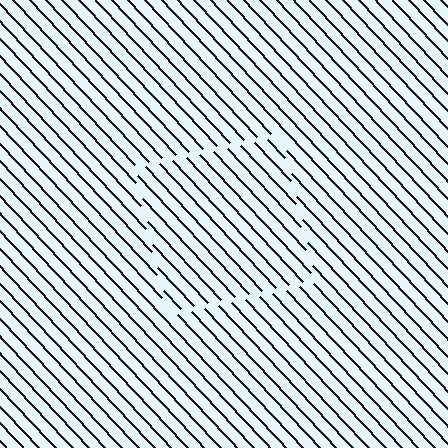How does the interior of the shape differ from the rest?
The interior of the shape contains the same grating, shifted by half a period — the contour is defined by the phase discontinuity where line-ends from the inner and outer gratings abut.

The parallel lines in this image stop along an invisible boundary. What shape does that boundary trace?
An illusory square. The interior of the shape contains the same grating, shifted by half a period — the contour is defined by the phase discontinuity where line-ends from the inner and outer gratings abut.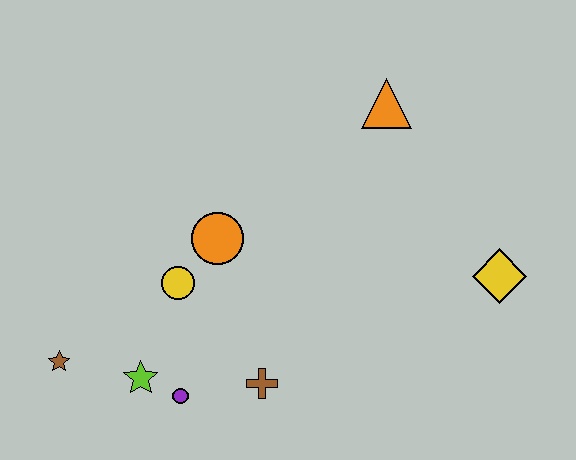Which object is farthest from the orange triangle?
The brown star is farthest from the orange triangle.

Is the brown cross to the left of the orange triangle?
Yes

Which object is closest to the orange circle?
The yellow circle is closest to the orange circle.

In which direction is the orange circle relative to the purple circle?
The orange circle is above the purple circle.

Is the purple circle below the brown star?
Yes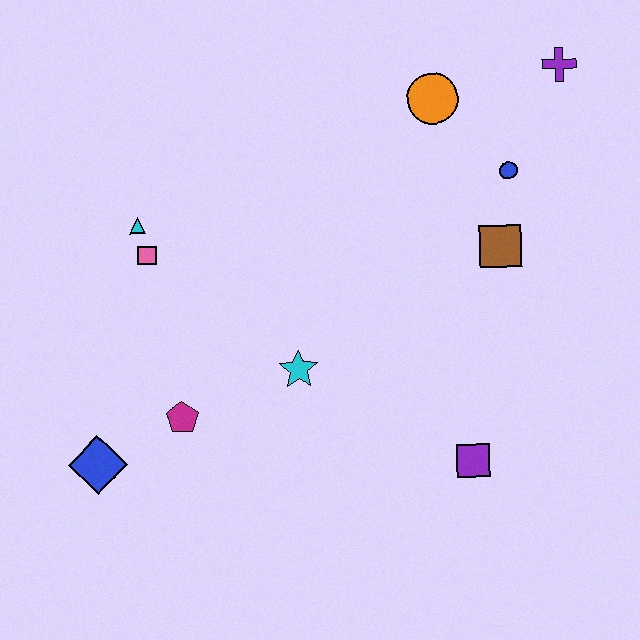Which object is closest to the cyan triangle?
The pink square is closest to the cyan triangle.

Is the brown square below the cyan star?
No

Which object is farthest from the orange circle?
The blue diamond is farthest from the orange circle.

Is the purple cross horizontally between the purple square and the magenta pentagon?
No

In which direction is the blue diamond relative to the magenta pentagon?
The blue diamond is to the left of the magenta pentagon.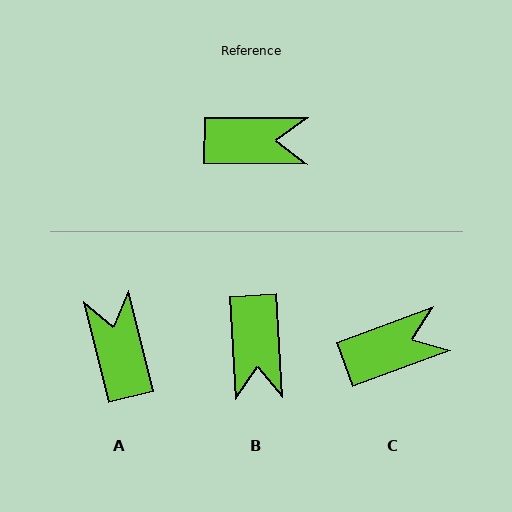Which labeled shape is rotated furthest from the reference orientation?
A, about 104 degrees away.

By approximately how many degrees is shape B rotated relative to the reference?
Approximately 86 degrees clockwise.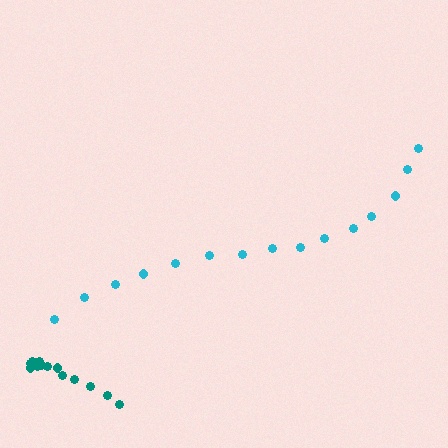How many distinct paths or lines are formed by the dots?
There are 2 distinct paths.